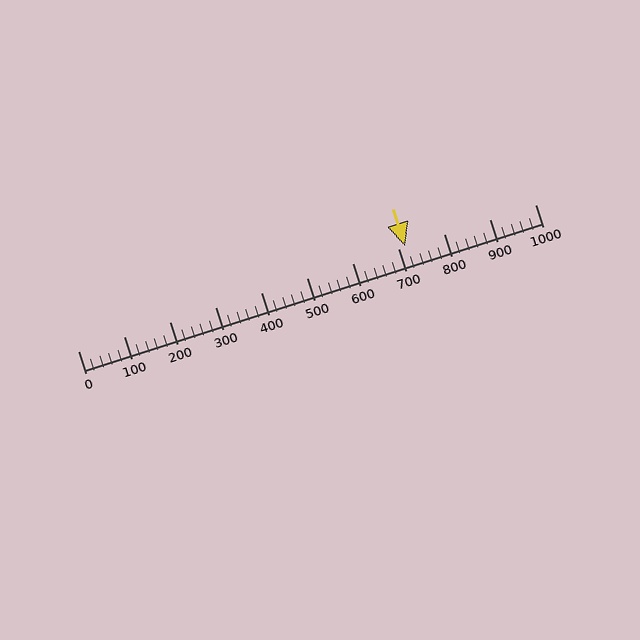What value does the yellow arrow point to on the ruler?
The yellow arrow points to approximately 715.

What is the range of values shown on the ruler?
The ruler shows values from 0 to 1000.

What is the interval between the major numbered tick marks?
The major tick marks are spaced 100 units apart.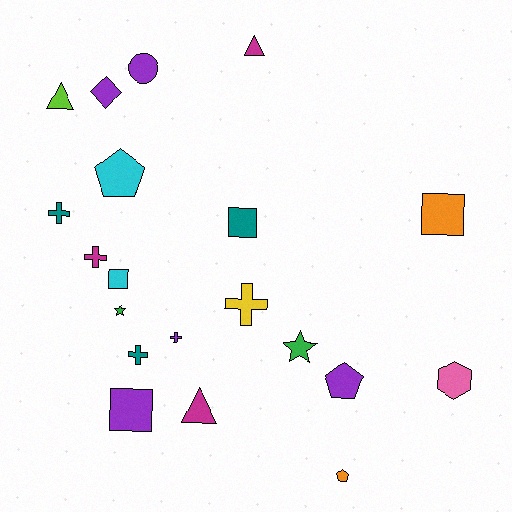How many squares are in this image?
There are 4 squares.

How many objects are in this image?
There are 20 objects.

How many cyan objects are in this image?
There are 2 cyan objects.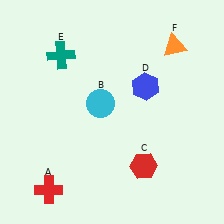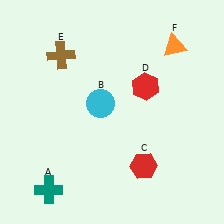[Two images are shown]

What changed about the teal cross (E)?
In Image 1, E is teal. In Image 2, it changed to brown.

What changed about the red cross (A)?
In Image 1, A is red. In Image 2, it changed to teal.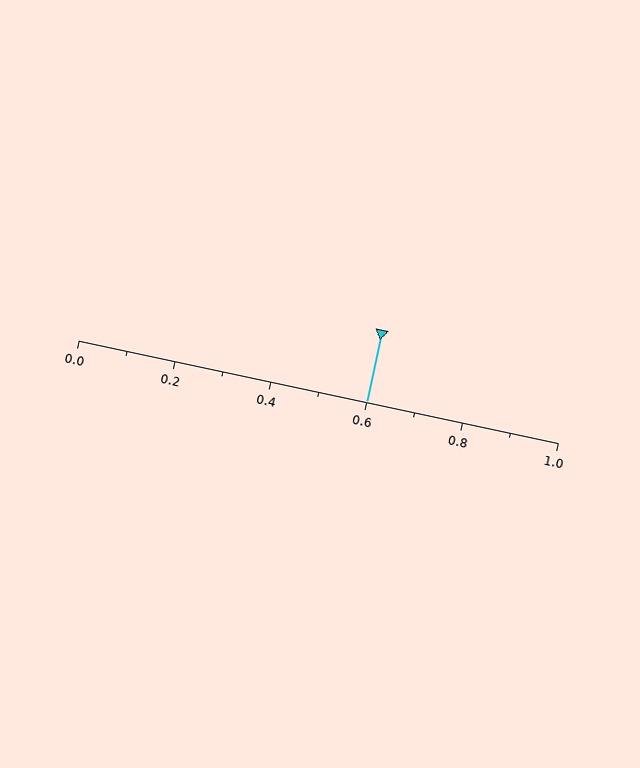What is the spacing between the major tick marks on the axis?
The major ticks are spaced 0.2 apart.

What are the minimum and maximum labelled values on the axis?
The axis runs from 0.0 to 1.0.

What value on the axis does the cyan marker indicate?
The marker indicates approximately 0.6.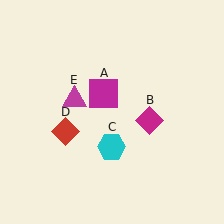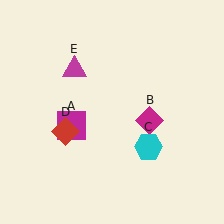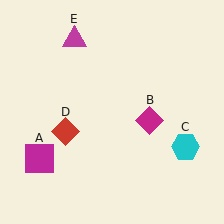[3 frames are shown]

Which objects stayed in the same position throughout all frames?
Magenta diamond (object B) and red diamond (object D) remained stationary.